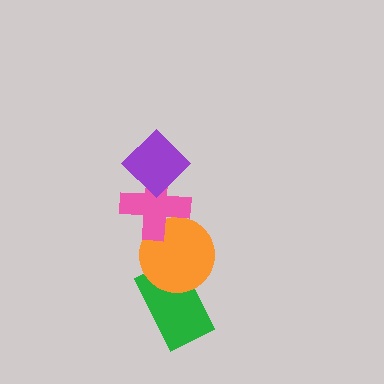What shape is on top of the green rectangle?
The orange circle is on top of the green rectangle.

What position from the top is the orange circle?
The orange circle is 3rd from the top.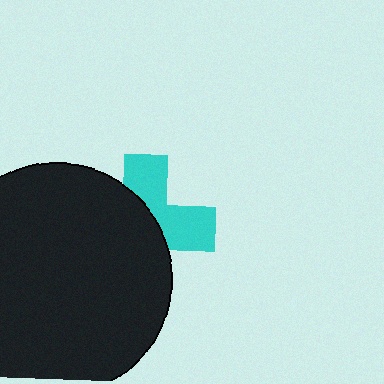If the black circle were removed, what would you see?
You would see the complete cyan cross.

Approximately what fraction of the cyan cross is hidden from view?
Roughly 58% of the cyan cross is hidden behind the black circle.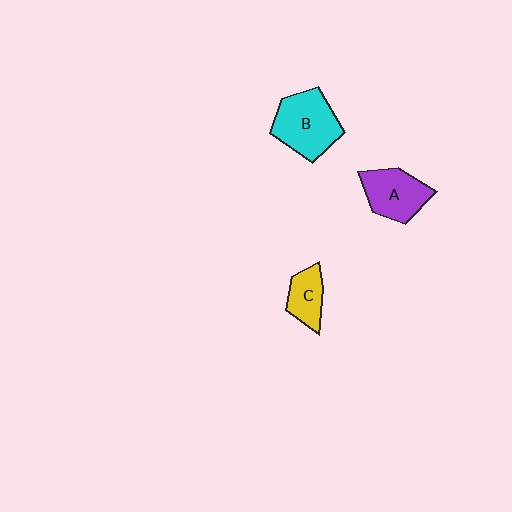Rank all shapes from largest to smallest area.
From largest to smallest: B (cyan), A (purple), C (yellow).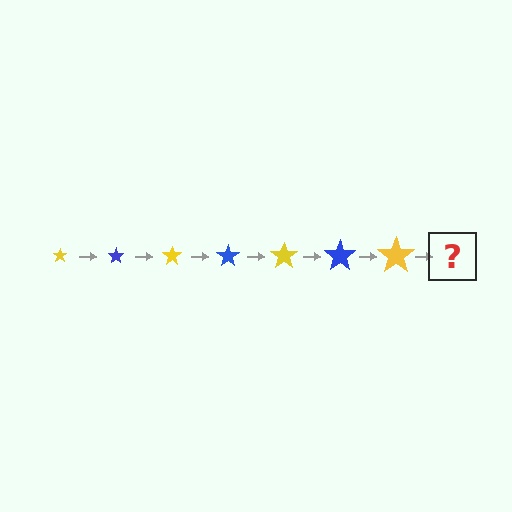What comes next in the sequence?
The next element should be a blue star, larger than the previous one.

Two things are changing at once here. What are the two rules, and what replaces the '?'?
The two rules are that the star grows larger each step and the color cycles through yellow and blue. The '?' should be a blue star, larger than the previous one.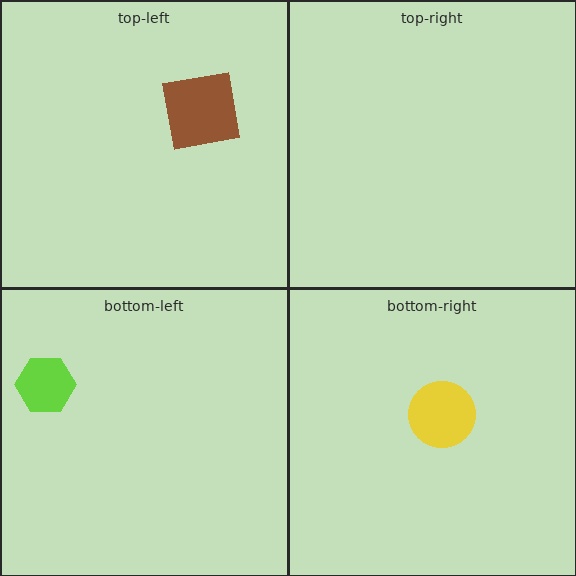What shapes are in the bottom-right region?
The yellow circle.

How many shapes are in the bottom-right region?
1.